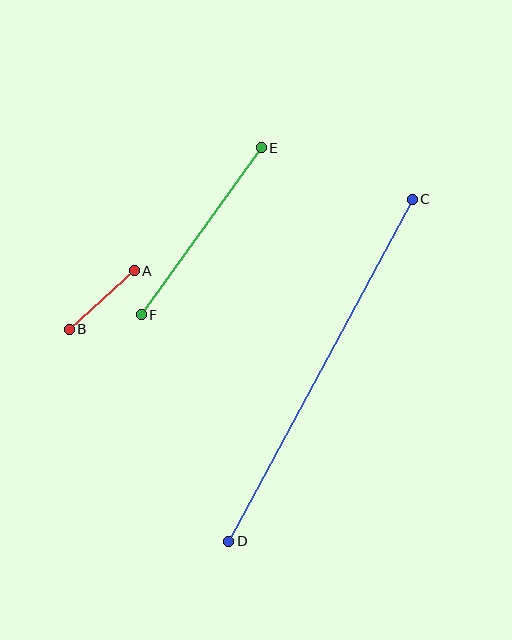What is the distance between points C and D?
The distance is approximately 388 pixels.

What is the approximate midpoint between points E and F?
The midpoint is at approximately (201, 231) pixels.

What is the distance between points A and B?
The distance is approximately 88 pixels.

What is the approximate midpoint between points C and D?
The midpoint is at approximately (321, 370) pixels.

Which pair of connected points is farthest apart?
Points C and D are farthest apart.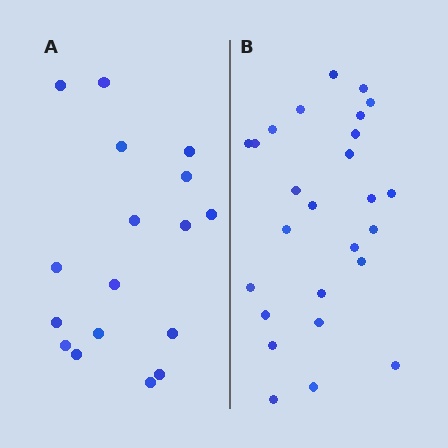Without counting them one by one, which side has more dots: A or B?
Region B (the right region) has more dots.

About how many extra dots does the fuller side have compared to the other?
Region B has roughly 8 or so more dots than region A.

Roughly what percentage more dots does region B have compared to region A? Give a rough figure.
About 55% more.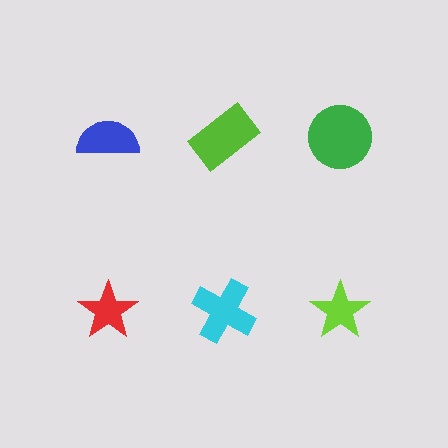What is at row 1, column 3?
A green circle.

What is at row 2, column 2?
A cyan cross.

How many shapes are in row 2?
3 shapes.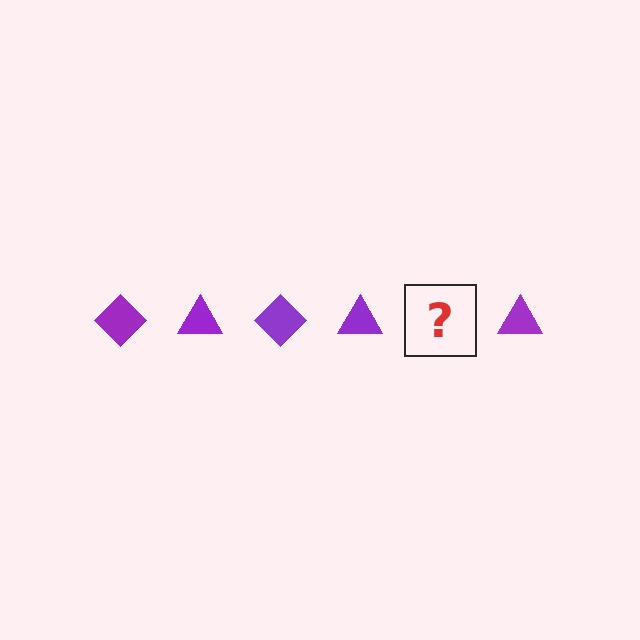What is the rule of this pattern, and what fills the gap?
The rule is that the pattern cycles through diamond, triangle shapes in purple. The gap should be filled with a purple diamond.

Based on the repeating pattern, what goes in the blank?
The blank should be a purple diamond.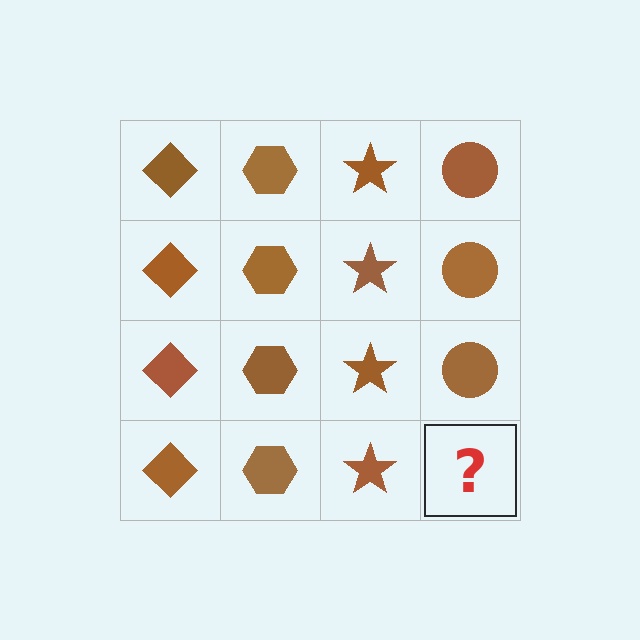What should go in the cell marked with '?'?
The missing cell should contain a brown circle.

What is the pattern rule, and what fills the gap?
The rule is that each column has a consistent shape. The gap should be filled with a brown circle.